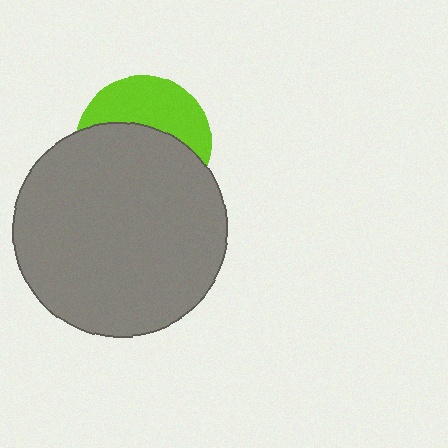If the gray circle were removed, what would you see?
You would see the complete lime circle.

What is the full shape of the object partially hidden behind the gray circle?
The partially hidden object is a lime circle.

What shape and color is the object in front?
The object in front is a gray circle.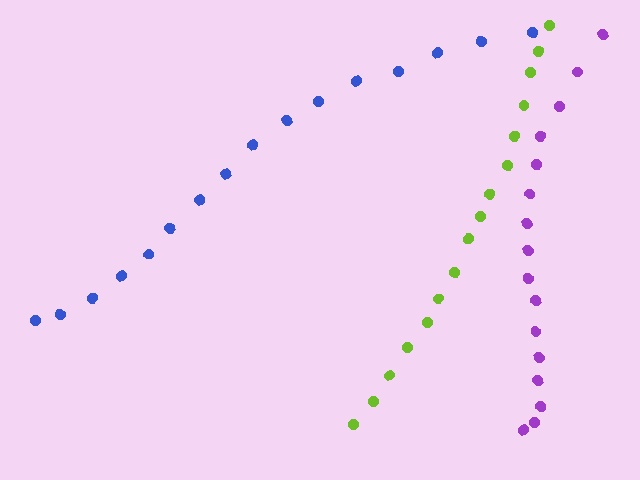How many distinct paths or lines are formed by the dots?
There are 3 distinct paths.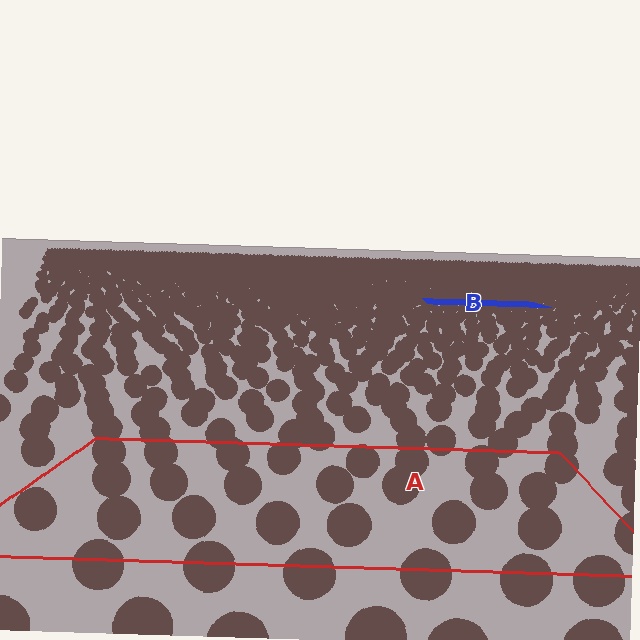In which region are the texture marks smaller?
The texture marks are smaller in region B, because it is farther away.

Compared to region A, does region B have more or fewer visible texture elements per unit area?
Region B has more texture elements per unit area — they are packed more densely because it is farther away.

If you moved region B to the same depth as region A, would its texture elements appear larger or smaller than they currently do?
They would appear larger. At a closer depth, the same texture elements are projected at a bigger on-screen size.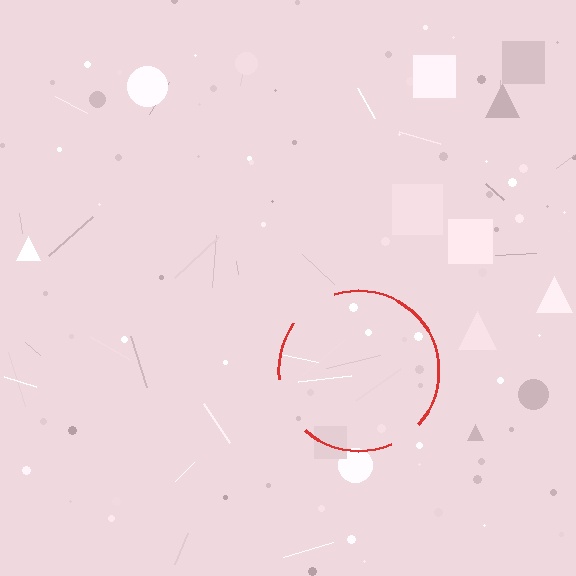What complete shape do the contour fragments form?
The contour fragments form a circle.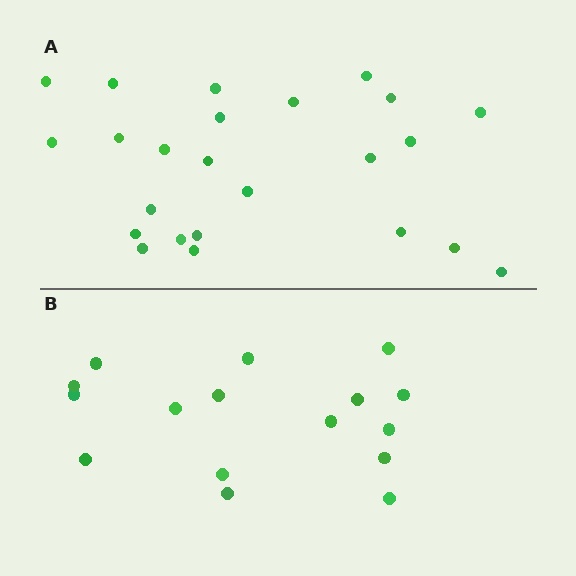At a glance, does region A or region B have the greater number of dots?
Region A (the top region) has more dots.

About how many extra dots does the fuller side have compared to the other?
Region A has roughly 8 or so more dots than region B.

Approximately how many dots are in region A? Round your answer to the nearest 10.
About 20 dots. (The exact count is 24, which rounds to 20.)